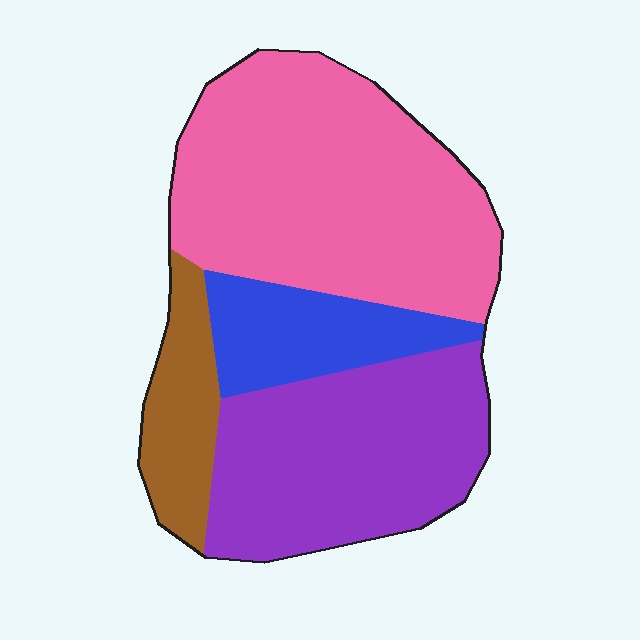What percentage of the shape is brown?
Brown covers roughly 10% of the shape.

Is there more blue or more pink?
Pink.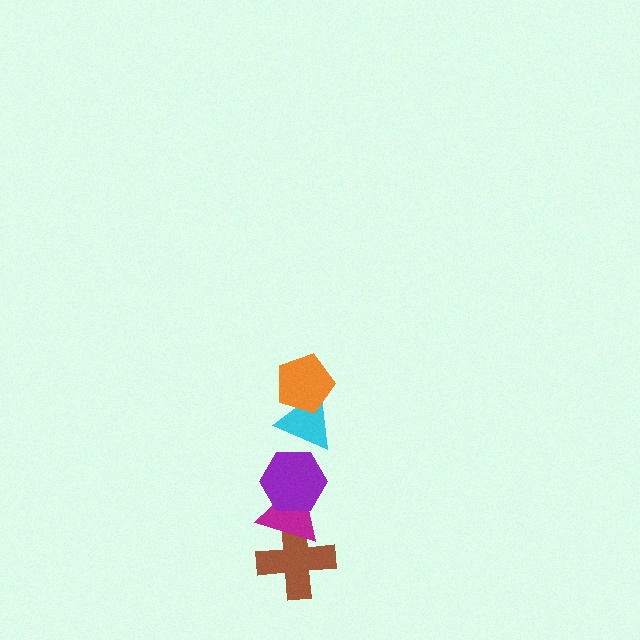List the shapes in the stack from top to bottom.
From top to bottom: the orange pentagon, the cyan triangle, the purple hexagon, the magenta triangle, the brown cross.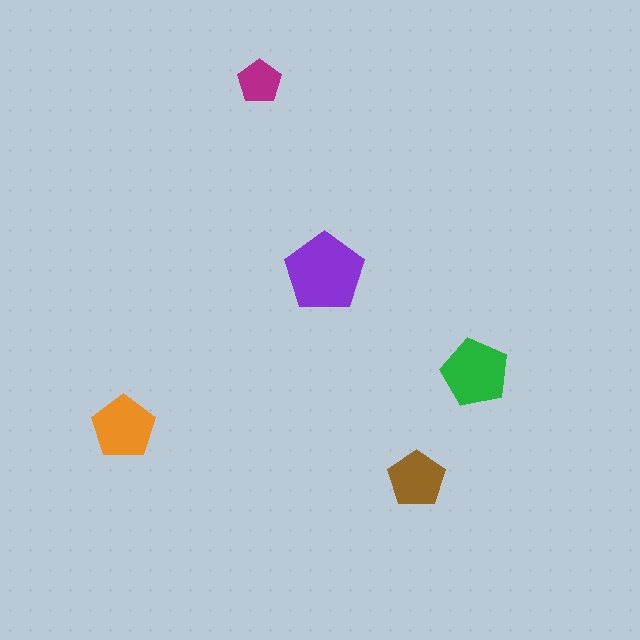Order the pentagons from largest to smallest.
the purple one, the green one, the orange one, the brown one, the magenta one.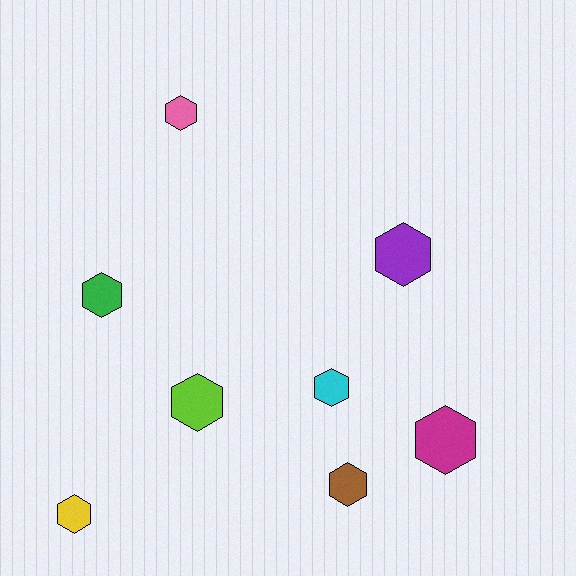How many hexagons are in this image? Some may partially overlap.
There are 8 hexagons.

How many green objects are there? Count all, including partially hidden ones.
There is 1 green object.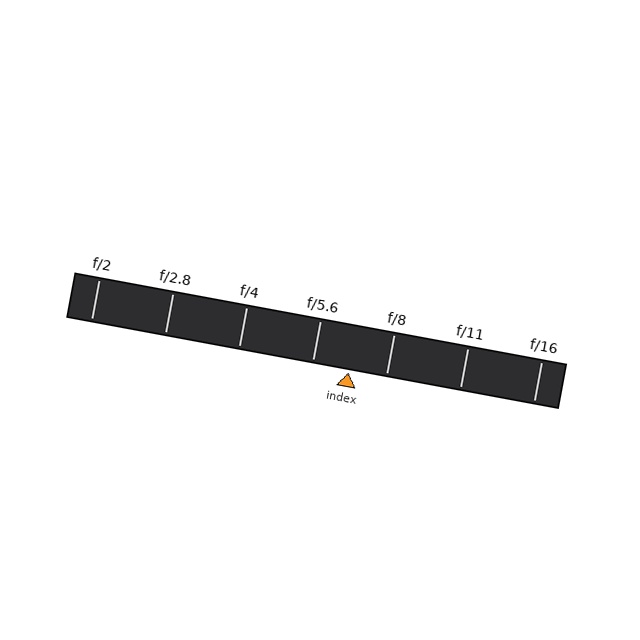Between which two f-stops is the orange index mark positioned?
The index mark is between f/5.6 and f/8.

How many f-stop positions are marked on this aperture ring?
There are 7 f-stop positions marked.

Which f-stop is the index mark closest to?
The index mark is closest to f/8.